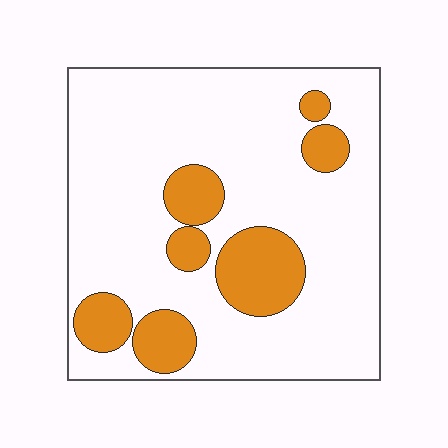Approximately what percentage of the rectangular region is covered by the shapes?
Approximately 20%.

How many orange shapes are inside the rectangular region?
7.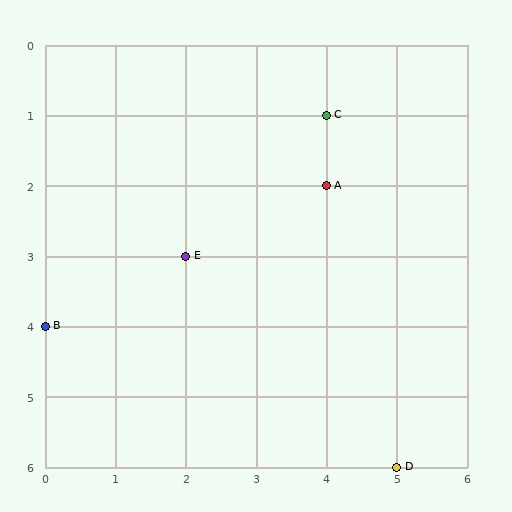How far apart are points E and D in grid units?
Points E and D are 3 columns and 3 rows apart (about 4.2 grid units diagonally).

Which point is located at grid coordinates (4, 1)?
Point C is at (4, 1).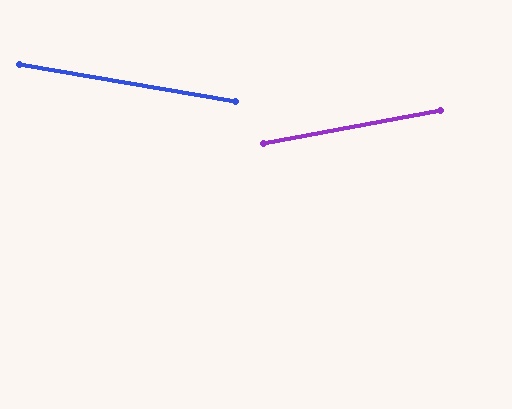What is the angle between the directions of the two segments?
Approximately 20 degrees.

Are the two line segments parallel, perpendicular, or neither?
Neither parallel nor perpendicular — they differ by about 20°.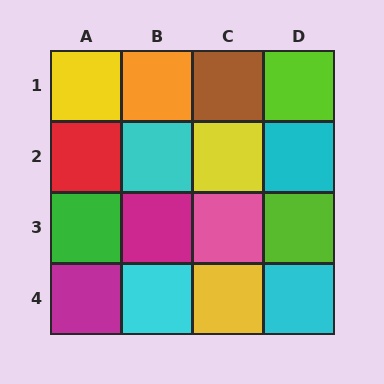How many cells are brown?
1 cell is brown.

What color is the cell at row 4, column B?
Cyan.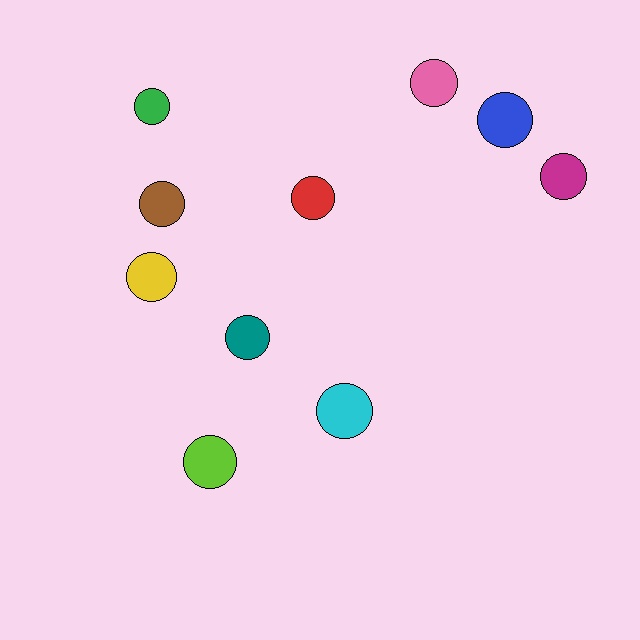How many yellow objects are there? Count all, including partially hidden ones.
There is 1 yellow object.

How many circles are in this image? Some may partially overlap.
There are 10 circles.